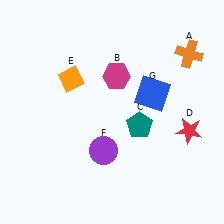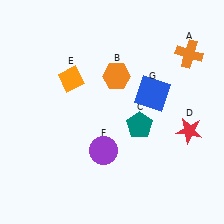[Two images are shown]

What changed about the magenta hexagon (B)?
In Image 1, B is magenta. In Image 2, it changed to orange.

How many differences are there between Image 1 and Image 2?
There is 1 difference between the two images.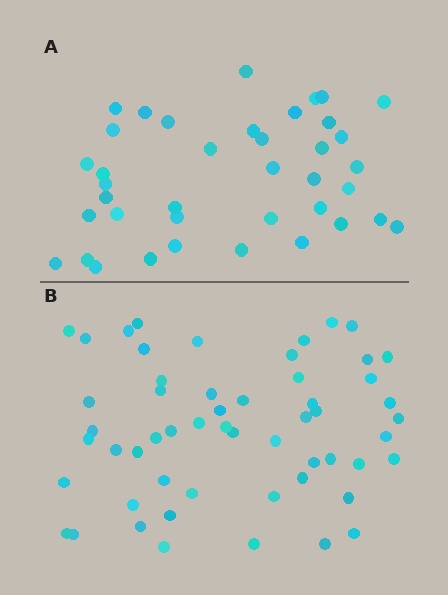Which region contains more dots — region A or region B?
Region B (the bottom region) has more dots.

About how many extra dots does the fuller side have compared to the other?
Region B has approximately 15 more dots than region A.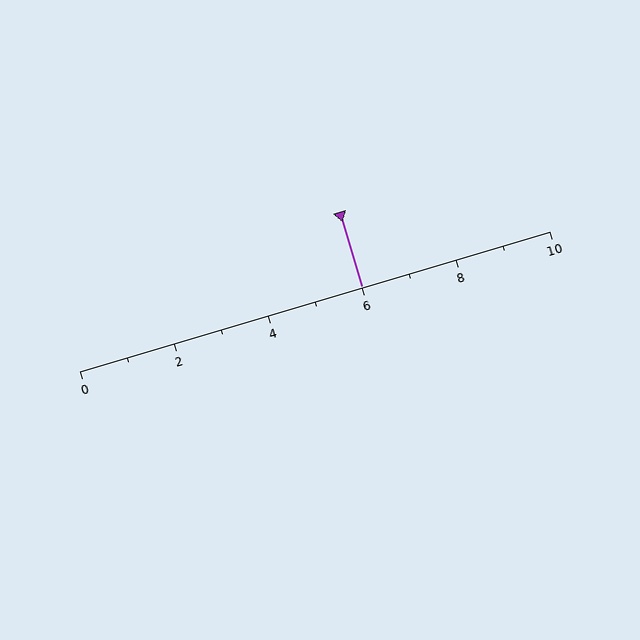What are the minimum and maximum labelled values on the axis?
The axis runs from 0 to 10.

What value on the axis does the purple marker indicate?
The marker indicates approximately 6.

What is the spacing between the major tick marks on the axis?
The major ticks are spaced 2 apart.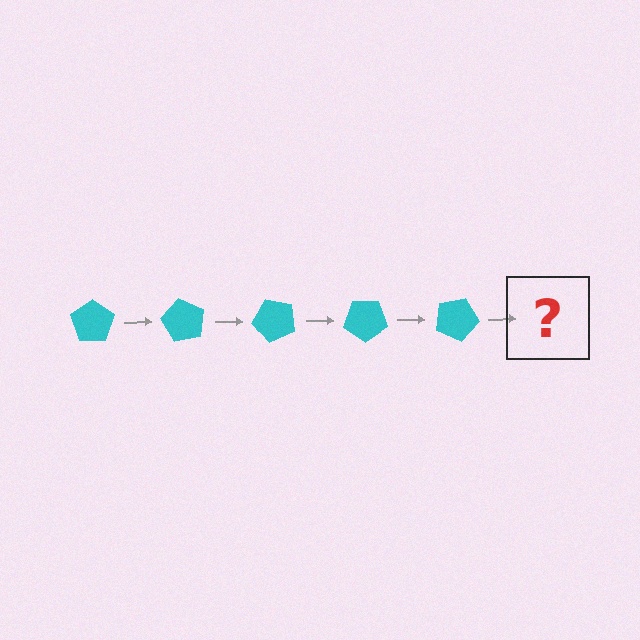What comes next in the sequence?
The next element should be a cyan pentagon rotated 300 degrees.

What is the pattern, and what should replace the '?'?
The pattern is that the pentagon rotates 60 degrees each step. The '?' should be a cyan pentagon rotated 300 degrees.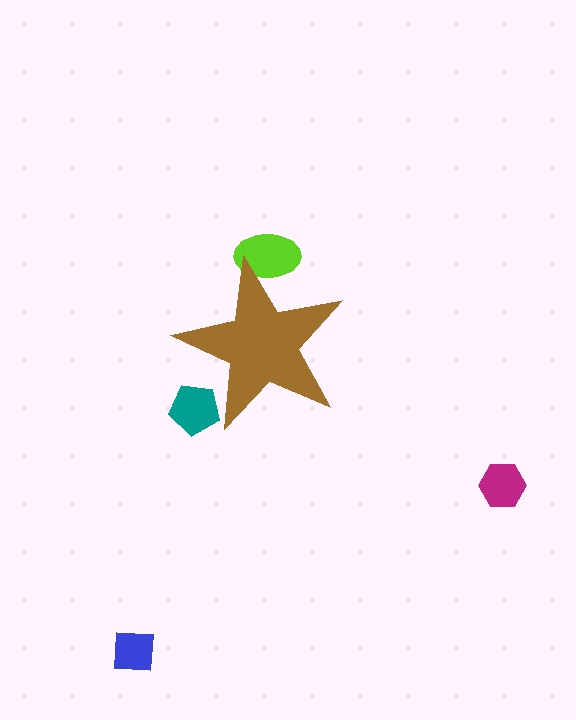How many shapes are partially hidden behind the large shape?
2 shapes are partially hidden.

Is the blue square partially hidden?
No, the blue square is fully visible.